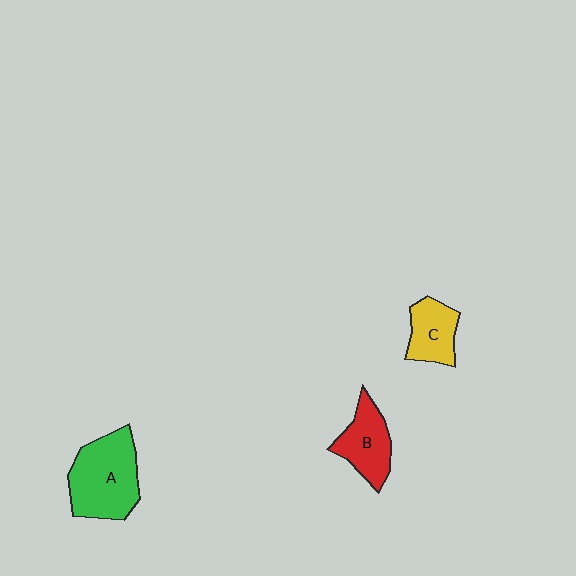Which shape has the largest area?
Shape A (green).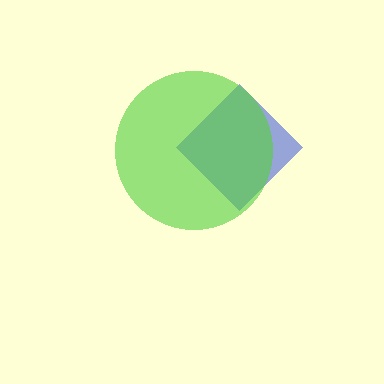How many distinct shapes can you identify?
There are 2 distinct shapes: a blue diamond, a lime circle.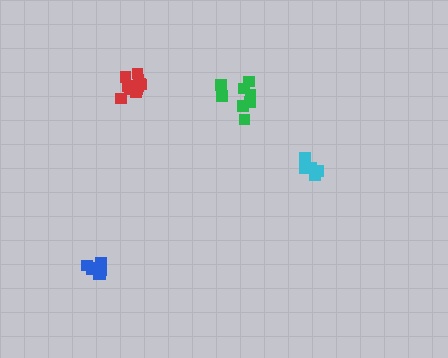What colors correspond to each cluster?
The clusters are colored: blue, cyan, green, red.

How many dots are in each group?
Group 1: 7 dots, Group 2: 5 dots, Group 3: 8 dots, Group 4: 11 dots (31 total).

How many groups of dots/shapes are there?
There are 4 groups.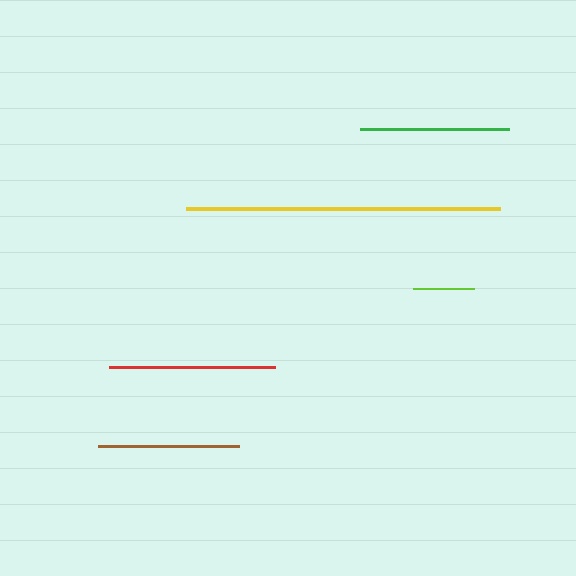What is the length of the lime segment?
The lime segment is approximately 61 pixels long.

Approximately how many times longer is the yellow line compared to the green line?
The yellow line is approximately 2.1 times the length of the green line.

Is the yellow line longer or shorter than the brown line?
The yellow line is longer than the brown line.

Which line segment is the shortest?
The lime line is the shortest at approximately 61 pixels.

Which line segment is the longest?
The yellow line is the longest at approximately 314 pixels.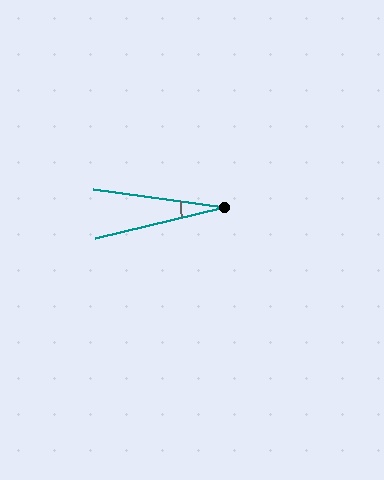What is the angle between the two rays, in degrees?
Approximately 21 degrees.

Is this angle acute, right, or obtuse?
It is acute.